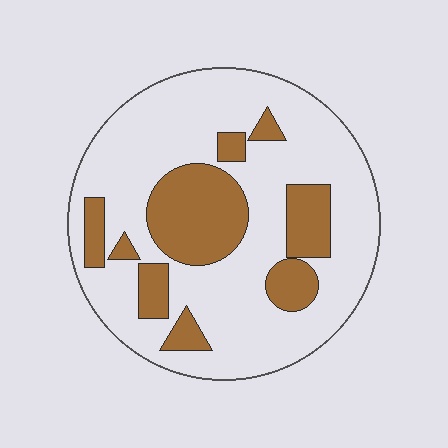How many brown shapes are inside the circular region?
9.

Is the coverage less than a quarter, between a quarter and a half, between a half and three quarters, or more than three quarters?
Between a quarter and a half.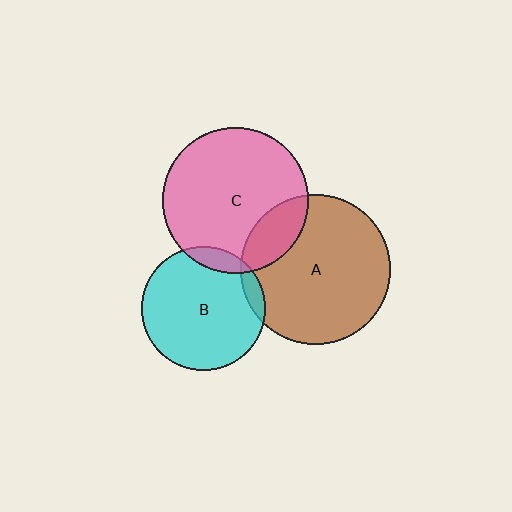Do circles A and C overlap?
Yes.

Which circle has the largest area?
Circle A (brown).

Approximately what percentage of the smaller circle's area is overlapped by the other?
Approximately 20%.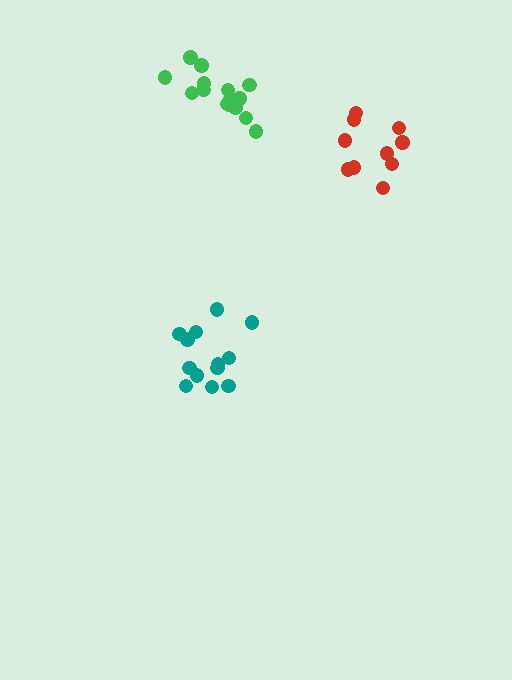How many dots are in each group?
Group 1: 10 dots, Group 2: 13 dots, Group 3: 15 dots (38 total).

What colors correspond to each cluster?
The clusters are colored: red, teal, green.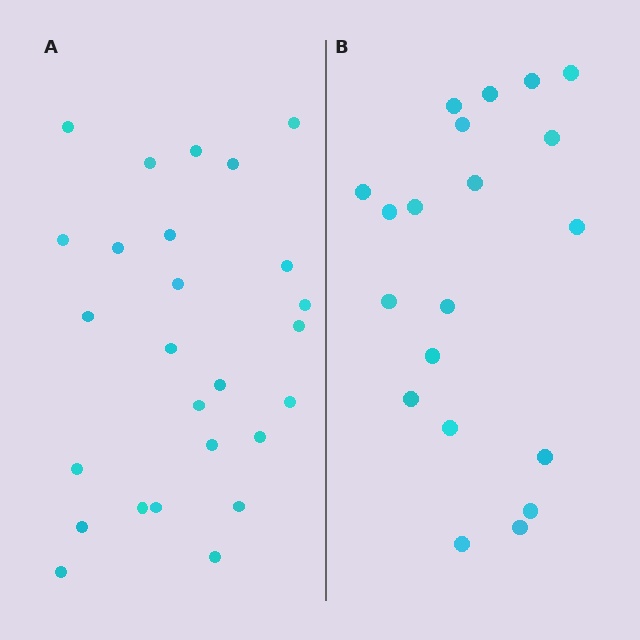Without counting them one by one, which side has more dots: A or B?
Region A (the left region) has more dots.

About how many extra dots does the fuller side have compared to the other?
Region A has about 6 more dots than region B.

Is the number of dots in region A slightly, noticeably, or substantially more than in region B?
Region A has noticeably more, but not dramatically so. The ratio is roughly 1.3 to 1.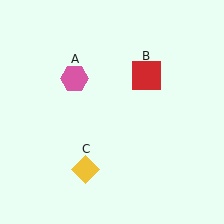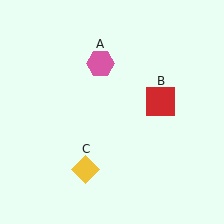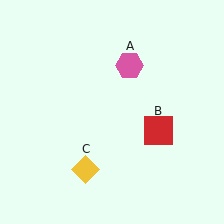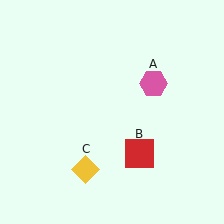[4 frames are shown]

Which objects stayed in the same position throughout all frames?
Yellow diamond (object C) remained stationary.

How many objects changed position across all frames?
2 objects changed position: pink hexagon (object A), red square (object B).